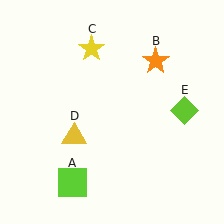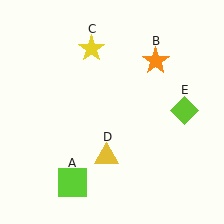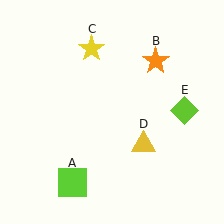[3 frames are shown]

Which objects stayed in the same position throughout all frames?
Lime square (object A) and orange star (object B) and yellow star (object C) and lime diamond (object E) remained stationary.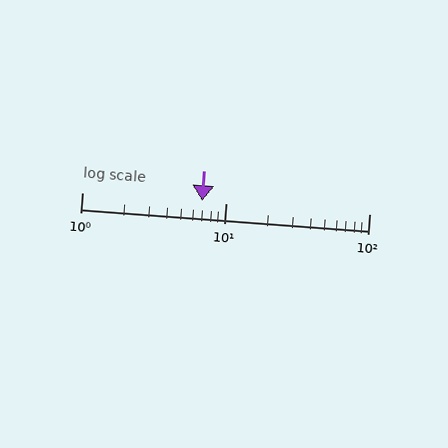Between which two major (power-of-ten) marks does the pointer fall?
The pointer is between 1 and 10.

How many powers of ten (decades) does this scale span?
The scale spans 2 decades, from 1 to 100.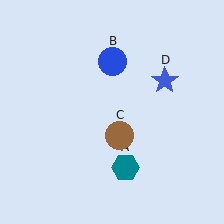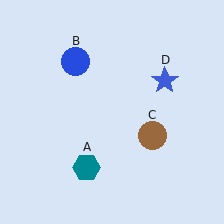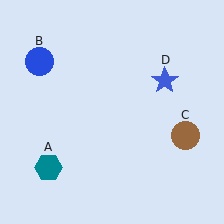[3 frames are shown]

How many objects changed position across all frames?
3 objects changed position: teal hexagon (object A), blue circle (object B), brown circle (object C).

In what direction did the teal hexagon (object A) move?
The teal hexagon (object A) moved left.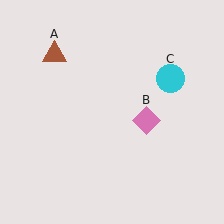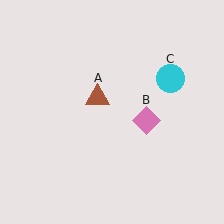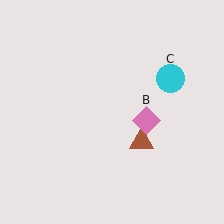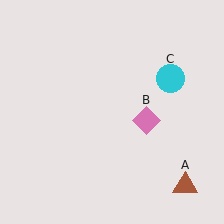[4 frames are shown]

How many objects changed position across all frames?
1 object changed position: brown triangle (object A).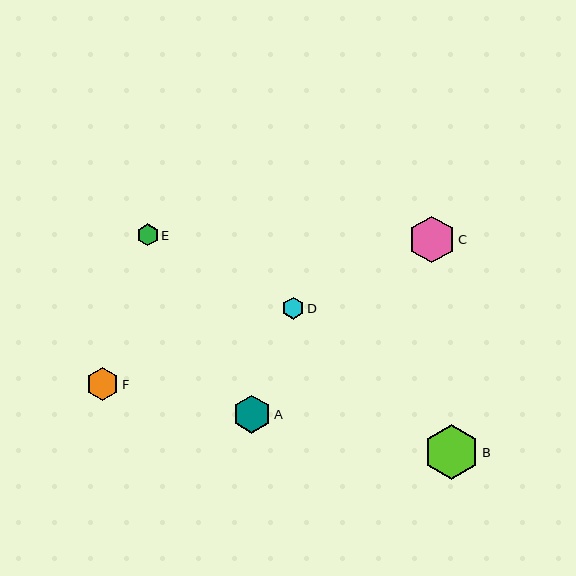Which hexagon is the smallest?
Hexagon E is the smallest with a size of approximately 22 pixels.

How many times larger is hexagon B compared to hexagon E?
Hexagon B is approximately 2.6 times the size of hexagon E.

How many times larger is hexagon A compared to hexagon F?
Hexagon A is approximately 1.1 times the size of hexagon F.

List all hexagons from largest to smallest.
From largest to smallest: B, C, A, F, D, E.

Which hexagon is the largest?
Hexagon B is the largest with a size of approximately 56 pixels.